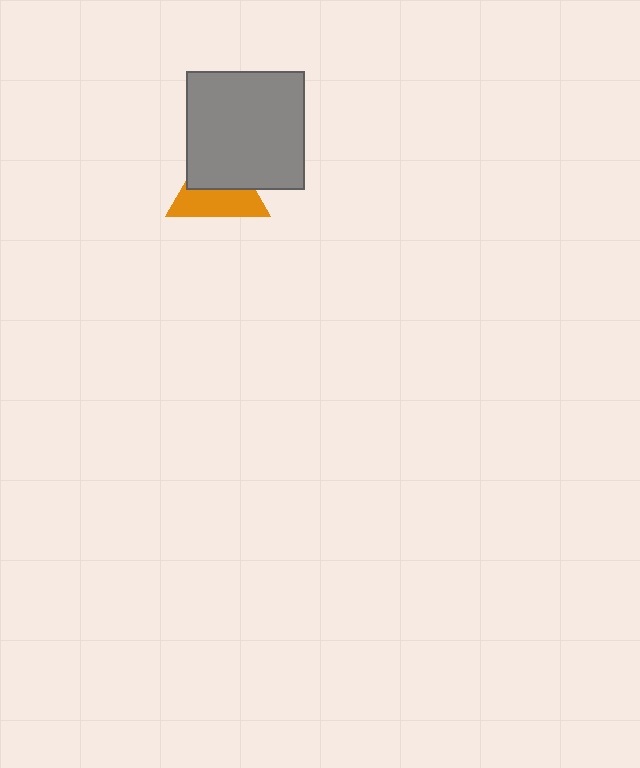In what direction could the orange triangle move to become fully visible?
The orange triangle could move down. That would shift it out from behind the gray square entirely.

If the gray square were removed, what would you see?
You would see the complete orange triangle.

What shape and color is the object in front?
The object in front is a gray square.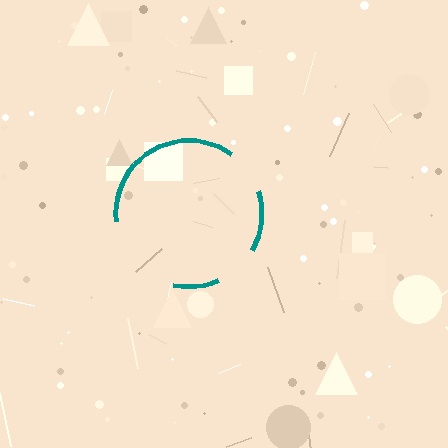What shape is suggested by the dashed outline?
The dashed outline suggests a circle.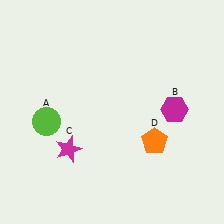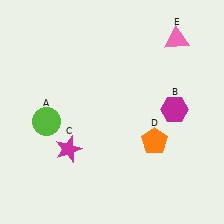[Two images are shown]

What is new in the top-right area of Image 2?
A pink triangle (E) was added in the top-right area of Image 2.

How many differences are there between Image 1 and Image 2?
There is 1 difference between the two images.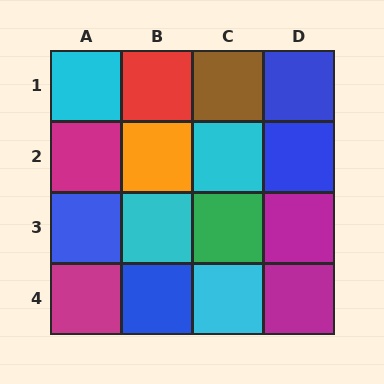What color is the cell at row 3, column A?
Blue.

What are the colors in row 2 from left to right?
Magenta, orange, cyan, blue.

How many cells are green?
1 cell is green.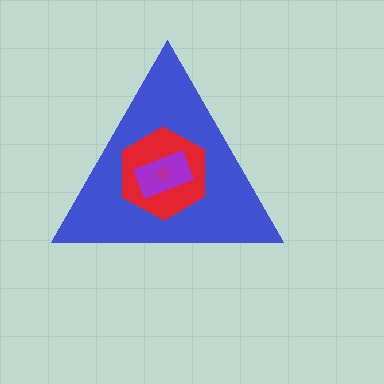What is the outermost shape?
The blue triangle.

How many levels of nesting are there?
4.